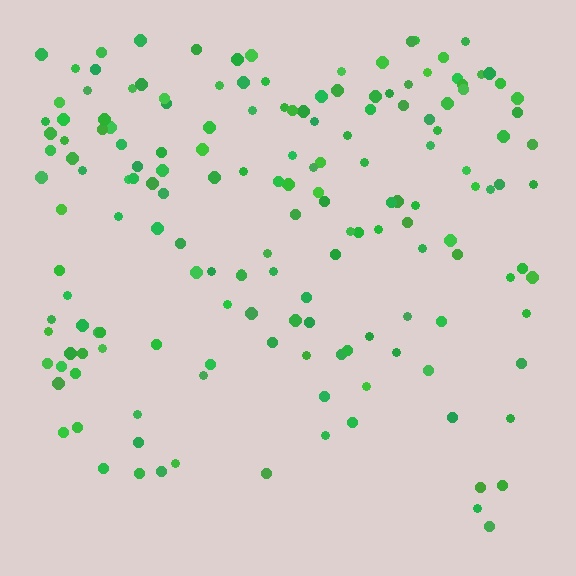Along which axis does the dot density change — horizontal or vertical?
Vertical.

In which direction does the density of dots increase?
From bottom to top, with the top side densest.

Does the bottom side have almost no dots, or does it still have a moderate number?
Still a moderate number, just noticeably fewer than the top.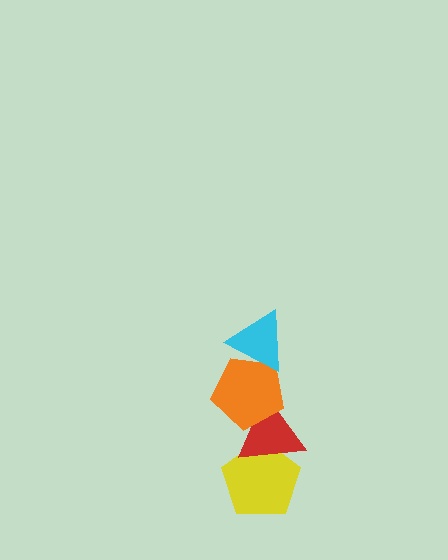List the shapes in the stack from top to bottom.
From top to bottom: the cyan triangle, the orange pentagon, the red triangle, the yellow pentagon.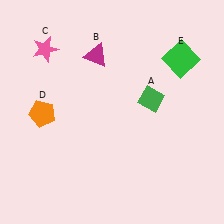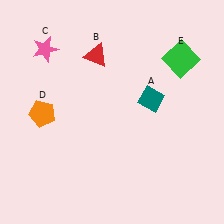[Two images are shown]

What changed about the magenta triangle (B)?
In Image 1, B is magenta. In Image 2, it changed to red.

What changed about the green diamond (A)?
In Image 1, A is green. In Image 2, it changed to teal.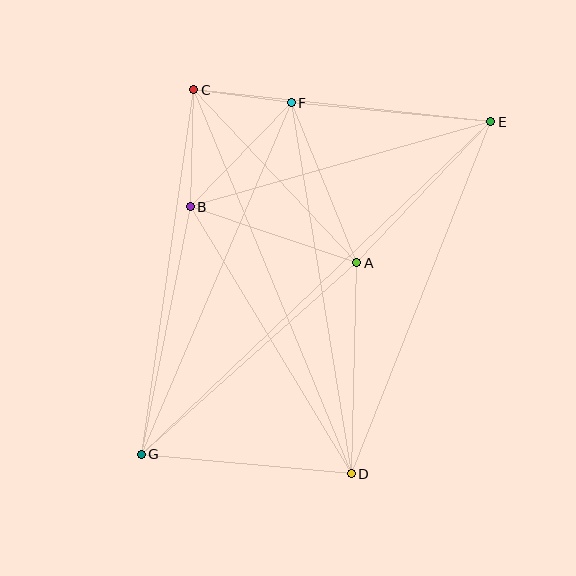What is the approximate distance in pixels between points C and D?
The distance between C and D is approximately 415 pixels.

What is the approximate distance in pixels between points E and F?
The distance between E and F is approximately 200 pixels.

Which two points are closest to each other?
Points C and F are closest to each other.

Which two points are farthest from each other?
Points E and G are farthest from each other.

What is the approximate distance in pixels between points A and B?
The distance between A and B is approximately 176 pixels.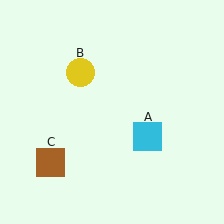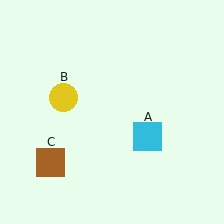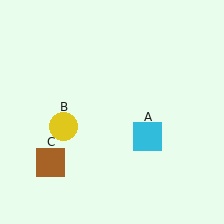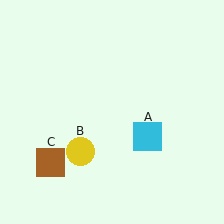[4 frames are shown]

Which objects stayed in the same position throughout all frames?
Cyan square (object A) and brown square (object C) remained stationary.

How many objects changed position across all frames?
1 object changed position: yellow circle (object B).